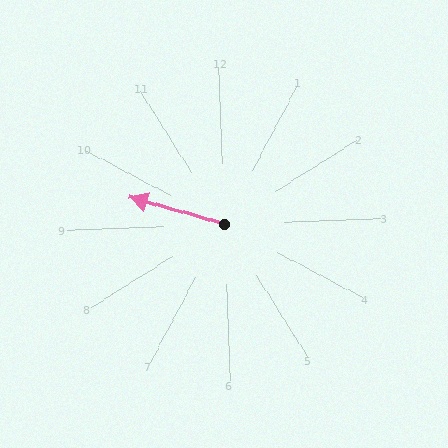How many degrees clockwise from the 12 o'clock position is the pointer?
Approximately 288 degrees.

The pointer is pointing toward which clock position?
Roughly 10 o'clock.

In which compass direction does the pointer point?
West.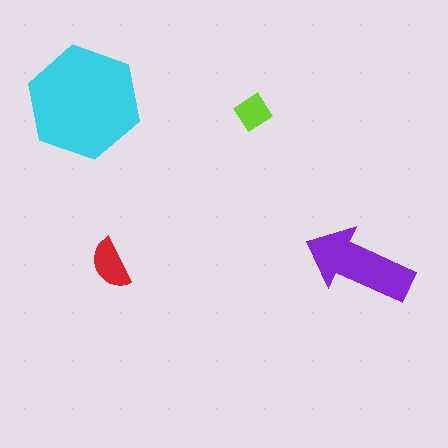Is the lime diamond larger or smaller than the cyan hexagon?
Smaller.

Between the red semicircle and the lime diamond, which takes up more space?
The red semicircle.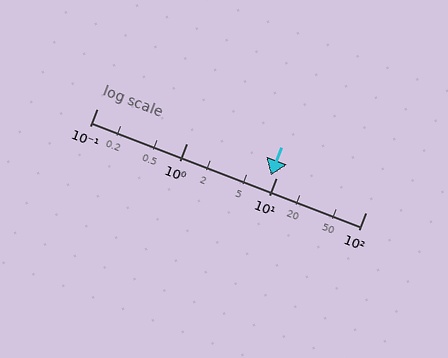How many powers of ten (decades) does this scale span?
The scale spans 3 decades, from 0.1 to 100.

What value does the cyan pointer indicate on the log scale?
The pointer indicates approximately 8.8.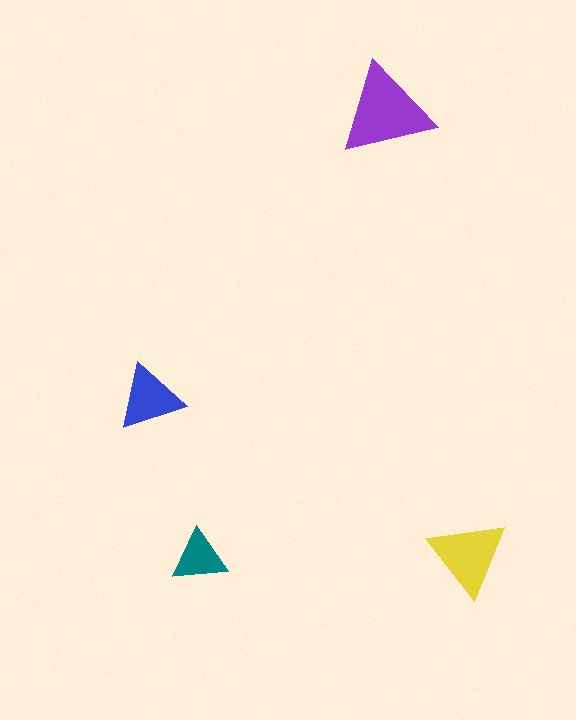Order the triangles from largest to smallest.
the purple one, the yellow one, the blue one, the teal one.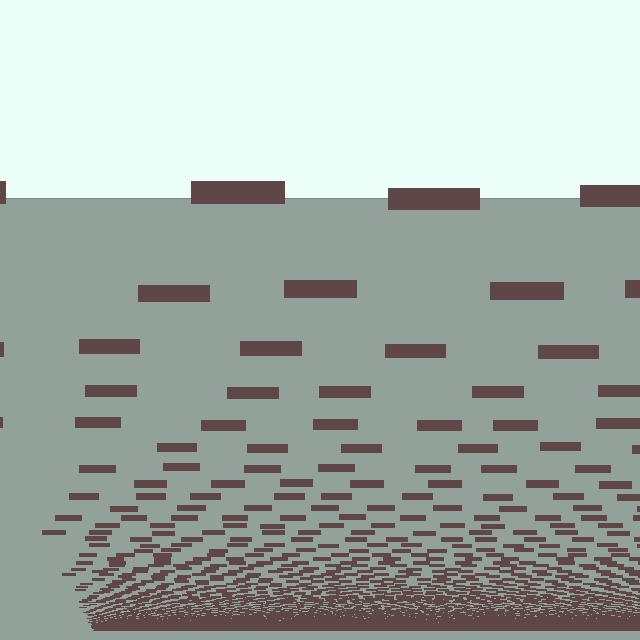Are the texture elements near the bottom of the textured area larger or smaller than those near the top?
Smaller. The gradient is inverted — elements near the bottom are smaller and denser.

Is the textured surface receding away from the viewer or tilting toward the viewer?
The surface appears to tilt toward the viewer. Texture elements get larger and sparser toward the top.